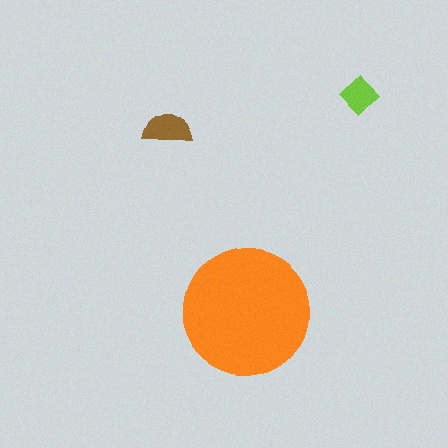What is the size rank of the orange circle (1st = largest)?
1st.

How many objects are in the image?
There are 3 objects in the image.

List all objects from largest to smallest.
The orange circle, the brown semicircle, the lime diamond.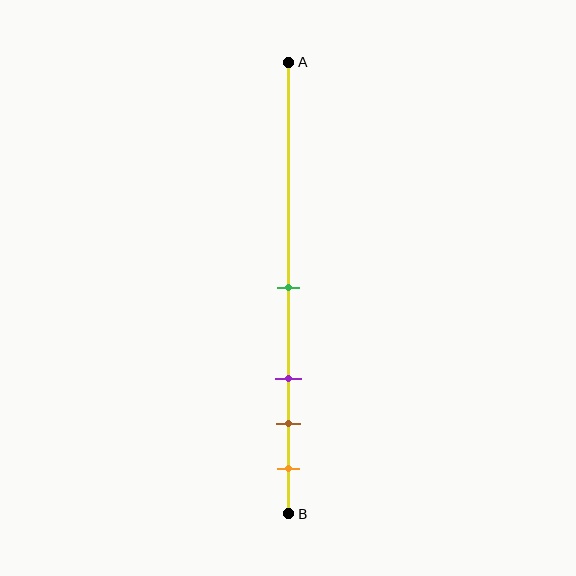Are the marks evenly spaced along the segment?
No, the marks are not evenly spaced.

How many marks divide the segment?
There are 4 marks dividing the segment.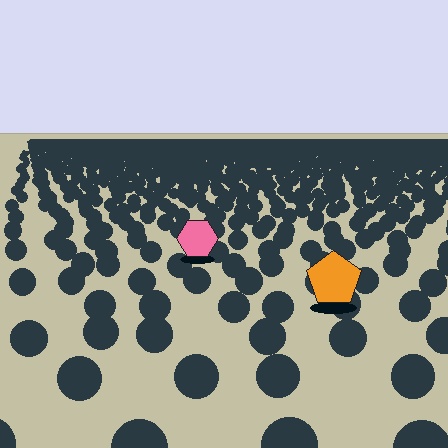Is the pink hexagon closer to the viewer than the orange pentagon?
No. The orange pentagon is closer — you can tell from the texture gradient: the ground texture is coarser near it.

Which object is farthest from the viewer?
The pink hexagon is farthest from the viewer. It appears smaller and the ground texture around it is denser.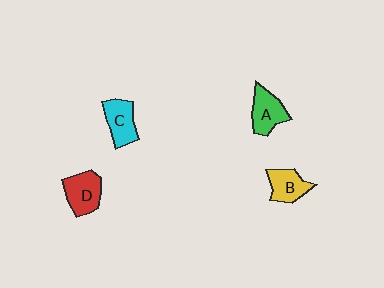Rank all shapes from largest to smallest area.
From largest to smallest: D (red), A (green), C (cyan), B (yellow).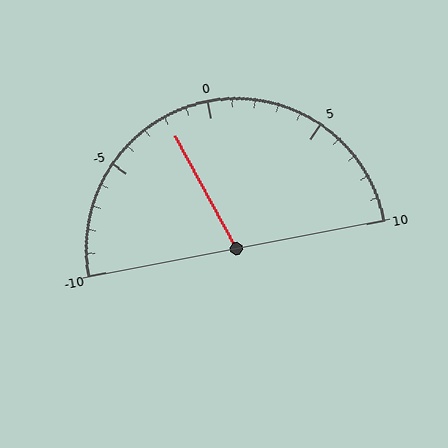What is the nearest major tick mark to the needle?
The nearest major tick mark is 0.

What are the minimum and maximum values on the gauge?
The gauge ranges from -10 to 10.